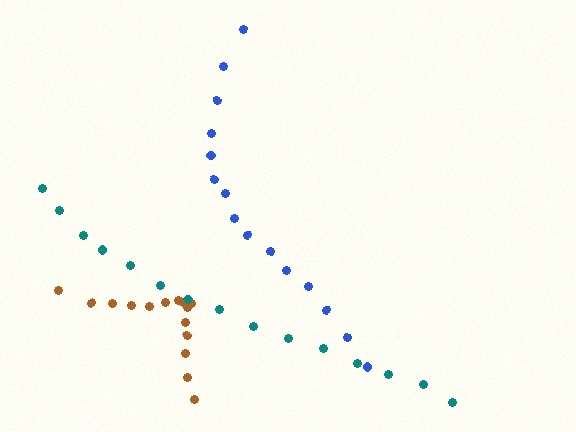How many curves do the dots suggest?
There are 3 distinct paths.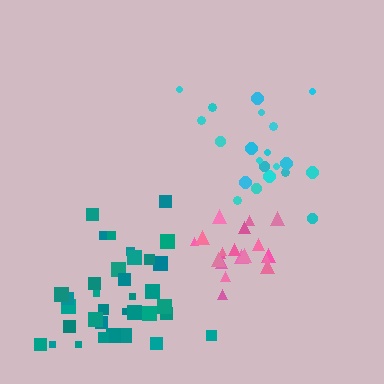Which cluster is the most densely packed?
Pink.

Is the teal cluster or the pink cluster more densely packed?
Pink.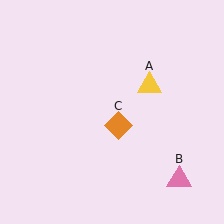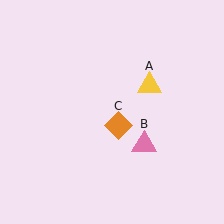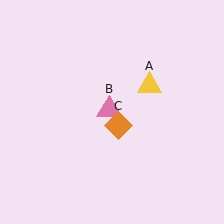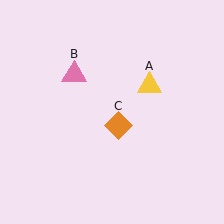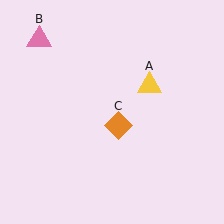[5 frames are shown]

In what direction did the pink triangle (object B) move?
The pink triangle (object B) moved up and to the left.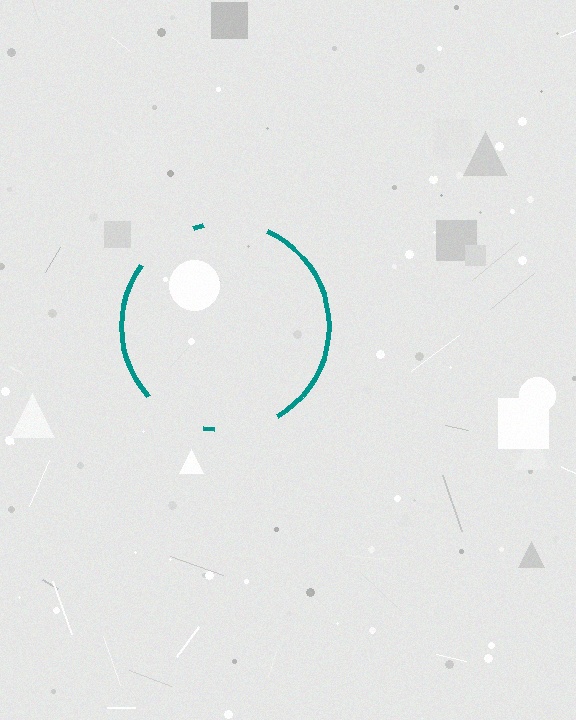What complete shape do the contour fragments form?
The contour fragments form a circle.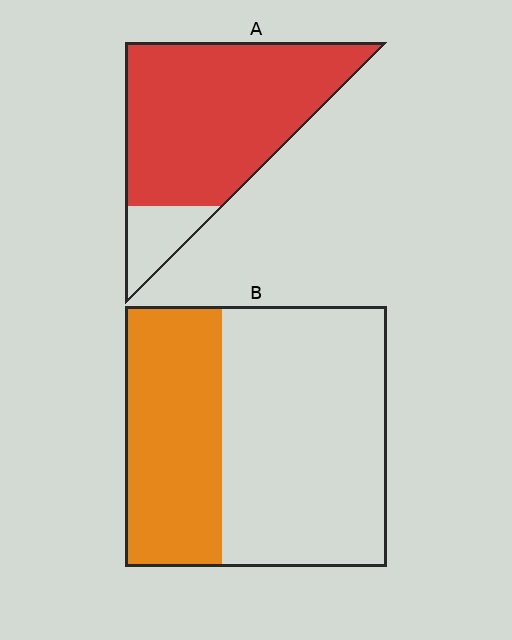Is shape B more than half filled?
No.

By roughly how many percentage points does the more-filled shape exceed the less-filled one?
By roughly 50 percentage points (A over B).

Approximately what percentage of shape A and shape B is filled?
A is approximately 85% and B is approximately 35%.